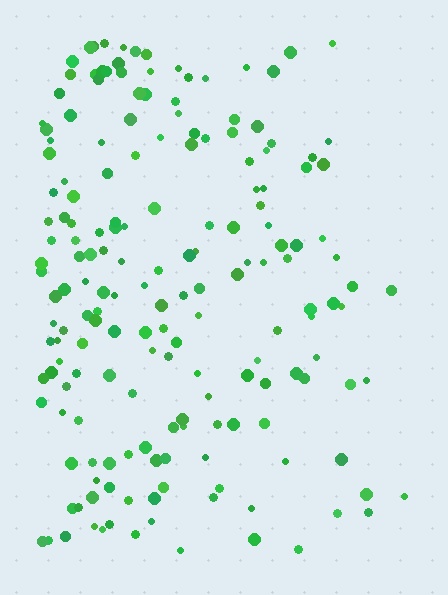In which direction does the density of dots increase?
From right to left, with the left side densest.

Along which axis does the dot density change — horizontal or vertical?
Horizontal.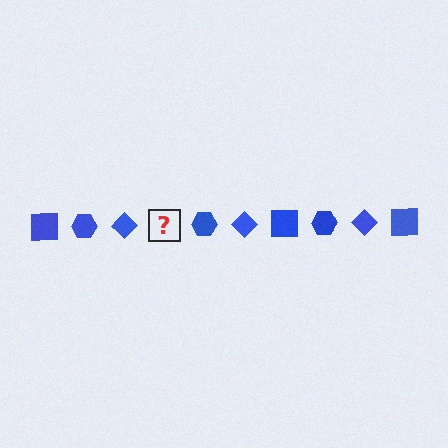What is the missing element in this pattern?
The missing element is a blue square.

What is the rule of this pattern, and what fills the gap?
The rule is that the pattern cycles through square, hexagon, diamond shapes in blue. The gap should be filled with a blue square.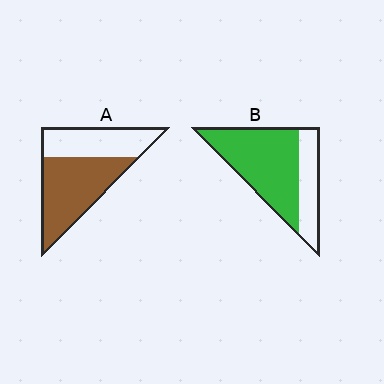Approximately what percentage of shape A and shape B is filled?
A is approximately 60% and B is approximately 70%.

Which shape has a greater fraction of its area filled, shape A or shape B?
Shape B.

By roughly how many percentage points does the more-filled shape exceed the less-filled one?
By roughly 10 percentage points (B over A).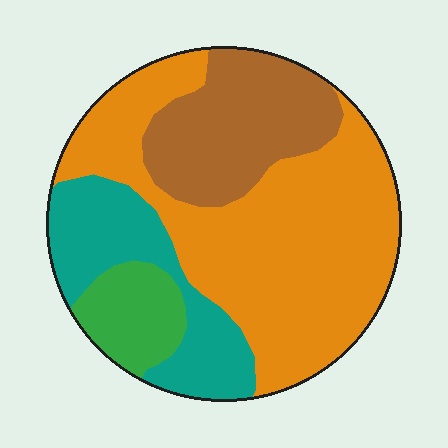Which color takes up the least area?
Green, at roughly 10%.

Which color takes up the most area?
Orange, at roughly 50%.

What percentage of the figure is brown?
Brown takes up about one fifth (1/5) of the figure.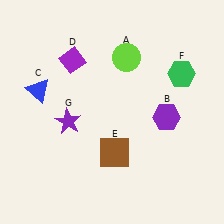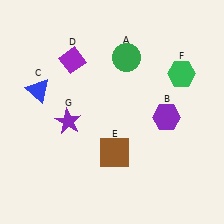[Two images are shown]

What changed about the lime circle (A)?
In Image 1, A is lime. In Image 2, it changed to green.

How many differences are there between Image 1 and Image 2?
There is 1 difference between the two images.